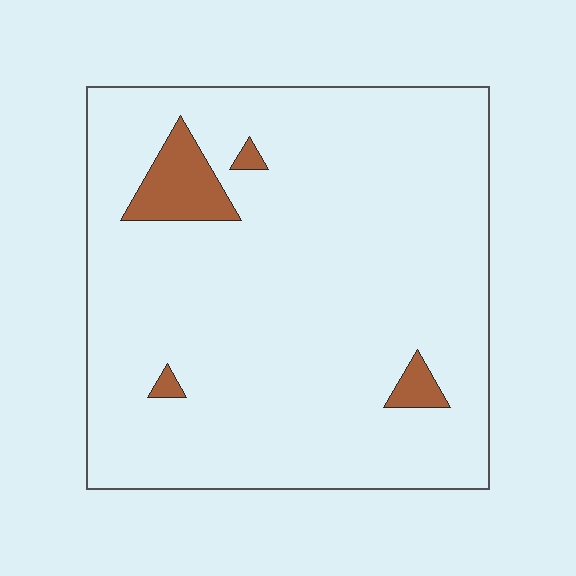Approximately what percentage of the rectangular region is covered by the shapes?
Approximately 5%.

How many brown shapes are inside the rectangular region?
4.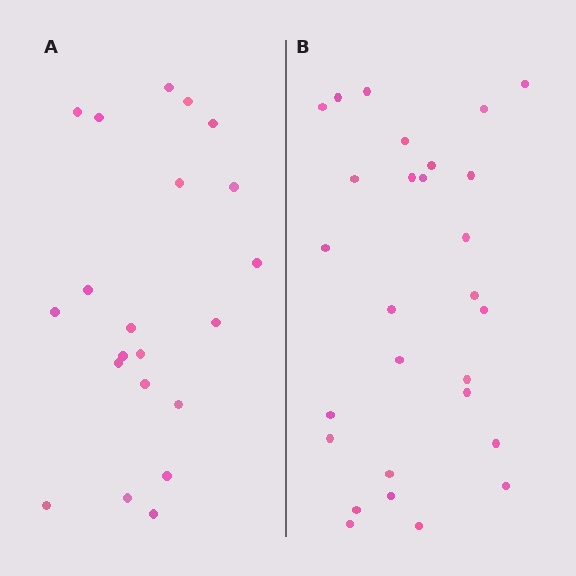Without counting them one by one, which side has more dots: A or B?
Region B (the right region) has more dots.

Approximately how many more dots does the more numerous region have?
Region B has roughly 8 or so more dots than region A.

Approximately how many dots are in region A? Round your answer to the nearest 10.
About 20 dots. (The exact count is 21, which rounds to 20.)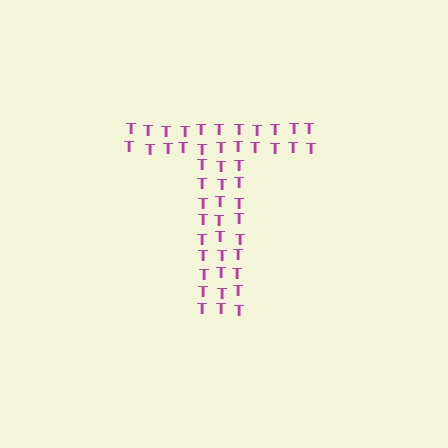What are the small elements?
The small elements are letter T's.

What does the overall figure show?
The overall figure shows the letter T.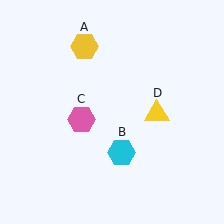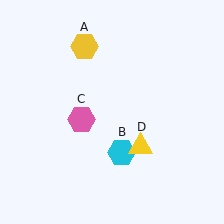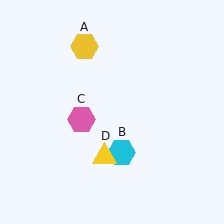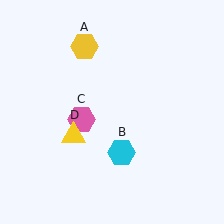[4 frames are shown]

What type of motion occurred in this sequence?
The yellow triangle (object D) rotated clockwise around the center of the scene.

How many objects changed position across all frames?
1 object changed position: yellow triangle (object D).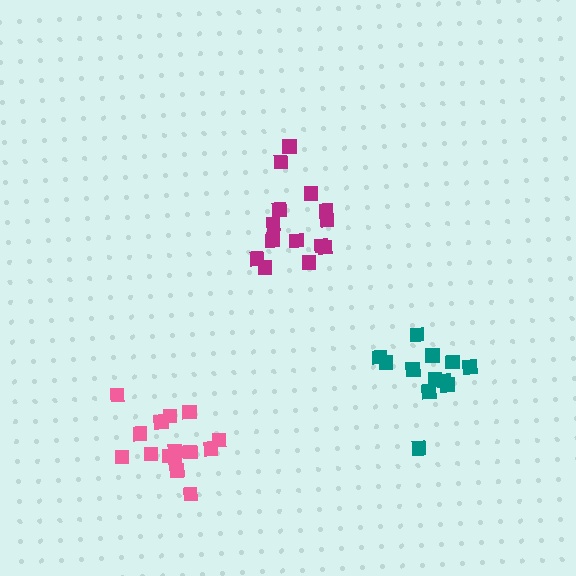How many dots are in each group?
Group 1: 15 dots, Group 2: 12 dots, Group 3: 15 dots (42 total).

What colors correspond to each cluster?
The clusters are colored: magenta, teal, pink.